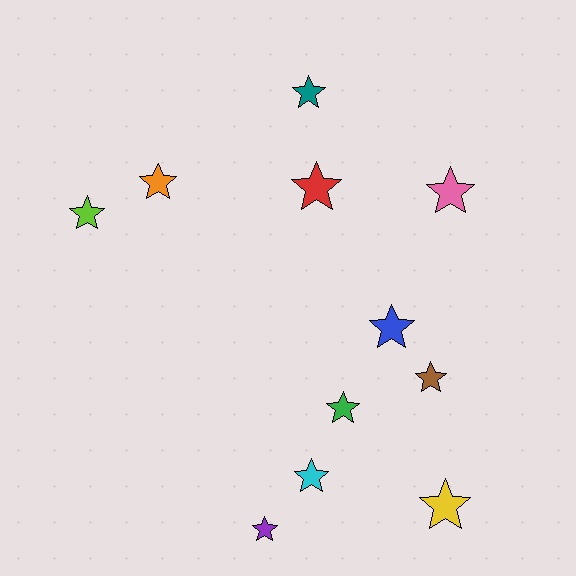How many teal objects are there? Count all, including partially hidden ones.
There is 1 teal object.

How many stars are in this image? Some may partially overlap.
There are 11 stars.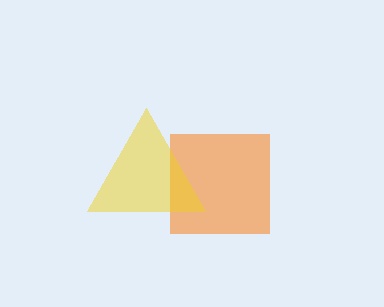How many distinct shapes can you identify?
There are 2 distinct shapes: an orange square, a yellow triangle.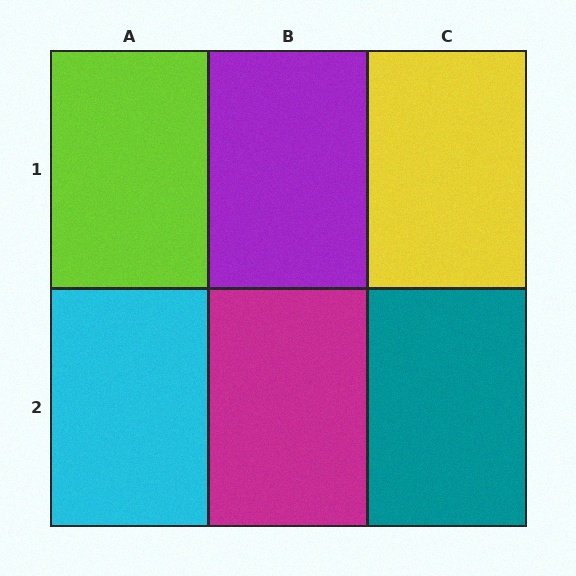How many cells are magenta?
1 cell is magenta.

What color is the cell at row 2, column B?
Magenta.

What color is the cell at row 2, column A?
Cyan.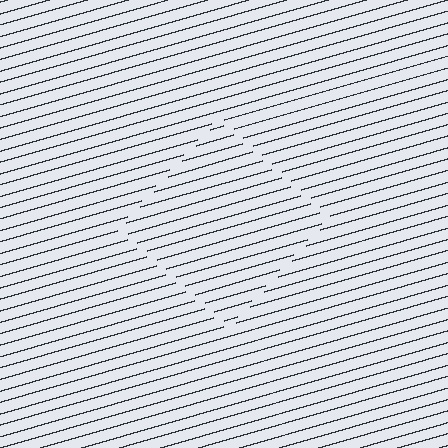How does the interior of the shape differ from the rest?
The interior of the shape contains the same grating, shifted by half a period — the contour is defined by the phase discontinuity where line-ends from the inner and outer gratings abut.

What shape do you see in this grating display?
An illusory square. The interior of the shape contains the same grating, shifted by half a period — the contour is defined by the phase discontinuity where line-ends from the inner and outer gratings abut.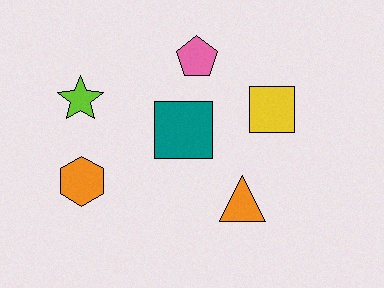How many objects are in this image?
There are 6 objects.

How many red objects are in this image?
There are no red objects.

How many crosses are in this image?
There are no crosses.